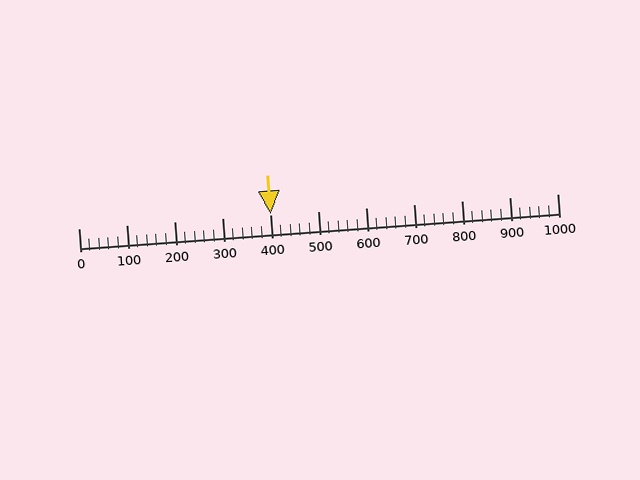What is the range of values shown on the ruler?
The ruler shows values from 0 to 1000.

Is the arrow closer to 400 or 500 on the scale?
The arrow is closer to 400.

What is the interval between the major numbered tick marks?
The major tick marks are spaced 100 units apart.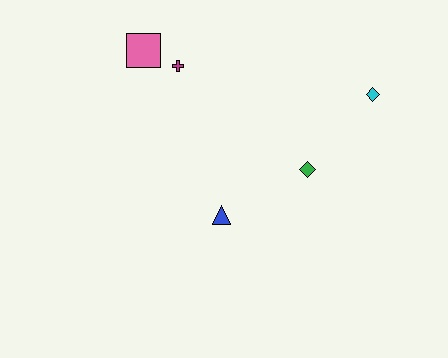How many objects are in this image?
There are 5 objects.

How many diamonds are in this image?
There are 2 diamonds.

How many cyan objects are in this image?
There is 1 cyan object.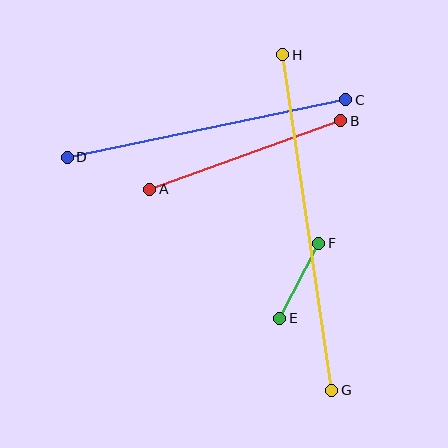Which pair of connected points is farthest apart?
Points G and H are farthest apart.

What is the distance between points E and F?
The distance is approximately 85 pixels.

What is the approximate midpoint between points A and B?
The midpoint is at approximately (245, 155) pixels.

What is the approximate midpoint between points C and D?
The midpoint is at approximately (206, 128) pixels.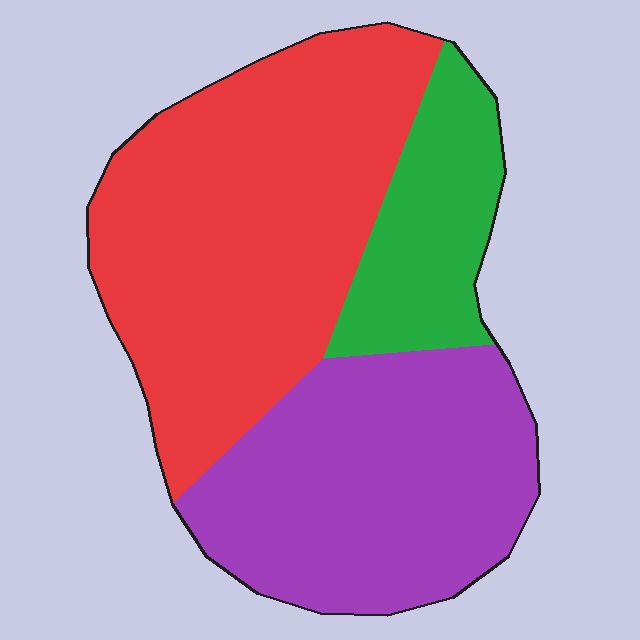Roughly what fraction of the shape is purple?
Purple takes up between a quarter and a half of the shape.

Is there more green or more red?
Red.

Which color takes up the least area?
Green, at roughly 15%.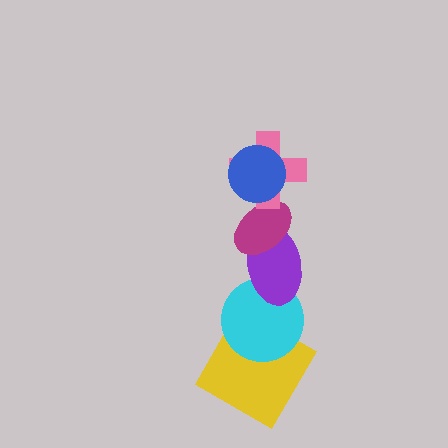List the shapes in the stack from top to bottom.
From top to bottom: the blue circle, the pink cross, the magenta ellipse, the purple ellipse, the cyan circle, the yellow square.